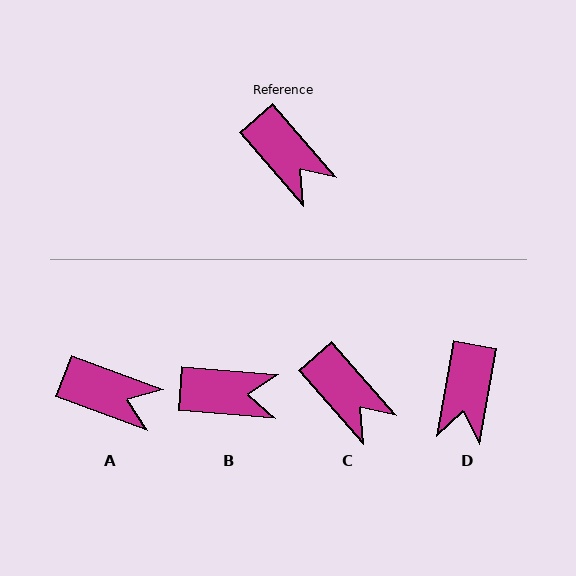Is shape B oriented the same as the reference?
No, it is off by about 44 degrees.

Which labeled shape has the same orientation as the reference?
C.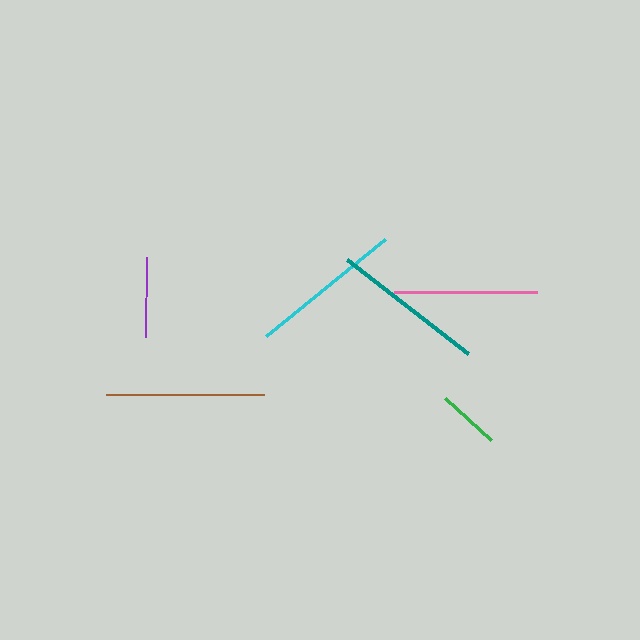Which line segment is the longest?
The brown line is the longest at approximately 158 pixels.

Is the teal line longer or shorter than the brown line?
The brown line is longer than the teal line.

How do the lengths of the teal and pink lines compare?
The teal and pink lines are approximately the same length.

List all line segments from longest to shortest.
From longest to shortest: brown, cyan, teal, pink, purple, green.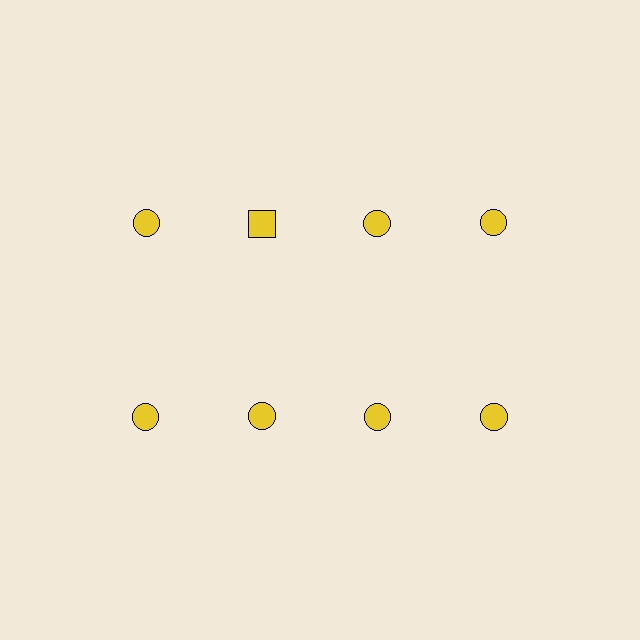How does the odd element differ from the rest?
It has a different shape: square instead of circle.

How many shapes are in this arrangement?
There are 8 shapes arranged in a grid pattern.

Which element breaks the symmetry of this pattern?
The yellow square in the top row, second from left column breaks the symmetry. All other shapes are yellow circles.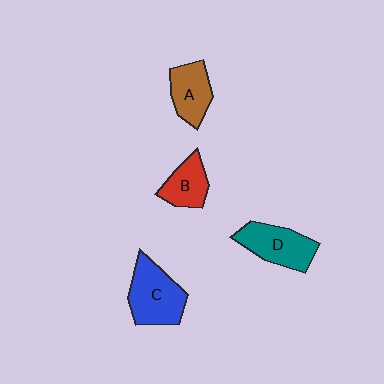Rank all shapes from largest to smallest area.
From largest to smallest: C (blue), D (teal), A (brown), B (red).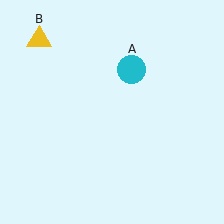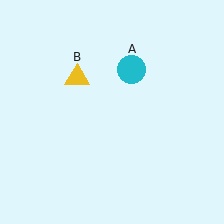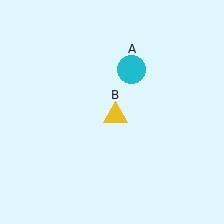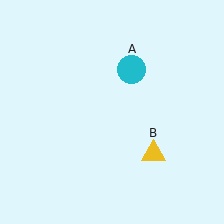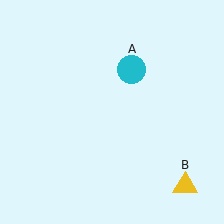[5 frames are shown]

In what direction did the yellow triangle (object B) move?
The yellow triangle (object B) moved down and to the right.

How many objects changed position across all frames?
1 object changed position: yellow triangle (object B).